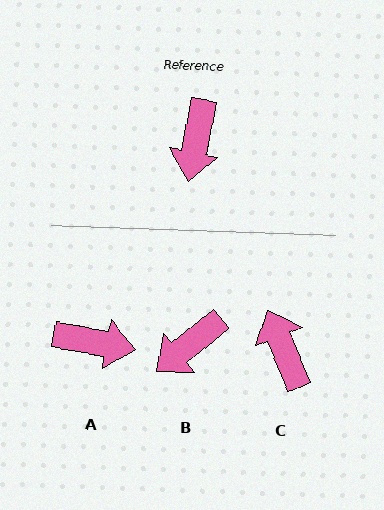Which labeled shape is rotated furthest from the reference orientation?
C, about 147 degrees away.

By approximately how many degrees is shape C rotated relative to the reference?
Approximately 147 degrees clockwise.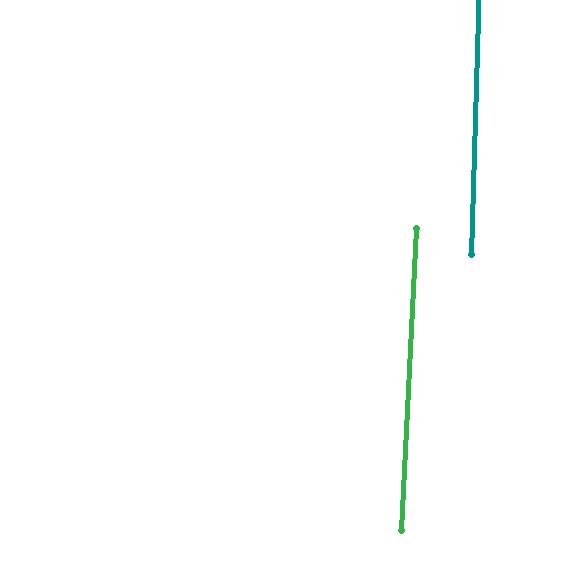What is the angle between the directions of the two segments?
Approximately 1 degree.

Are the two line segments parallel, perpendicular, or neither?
Parallel — their directions differ by only 1.4°.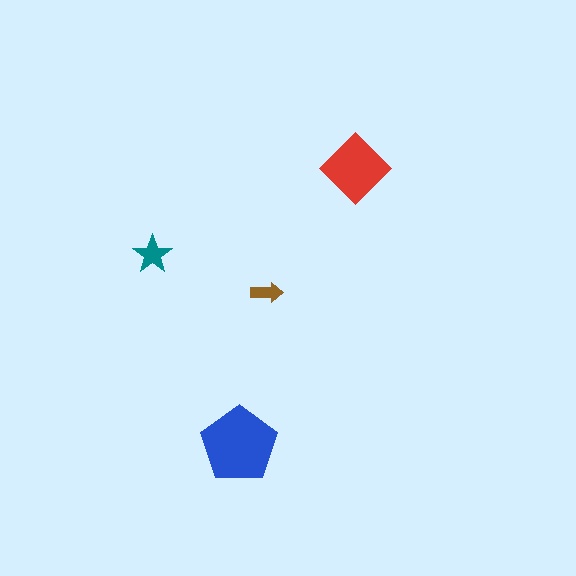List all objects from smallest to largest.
The brown arrow, the teal star, the red diamond, the blue pentagon.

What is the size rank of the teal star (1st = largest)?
3rd.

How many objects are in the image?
There are 4 objects in the image.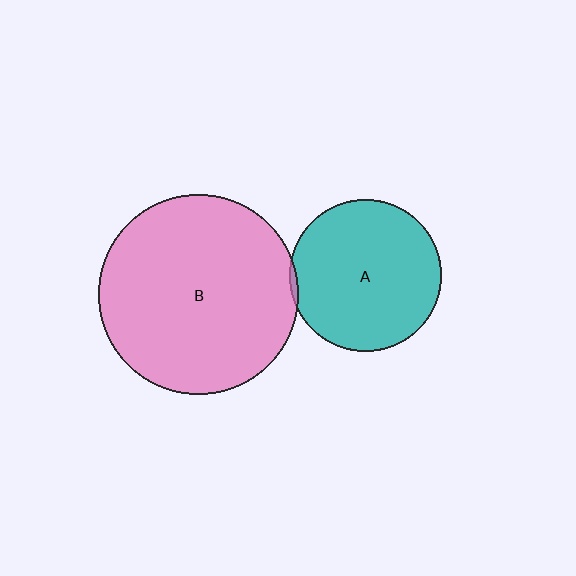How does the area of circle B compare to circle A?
Approximately 1.7 times.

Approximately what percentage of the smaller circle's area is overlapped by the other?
Approximately 5%.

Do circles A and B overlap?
Yes.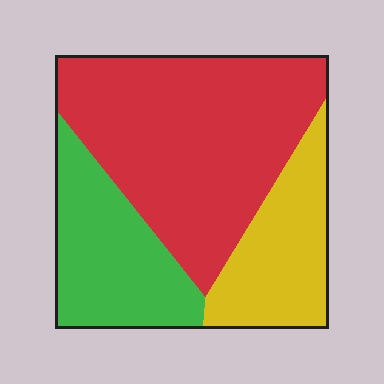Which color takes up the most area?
Red, at roughly 55%.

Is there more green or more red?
Red.